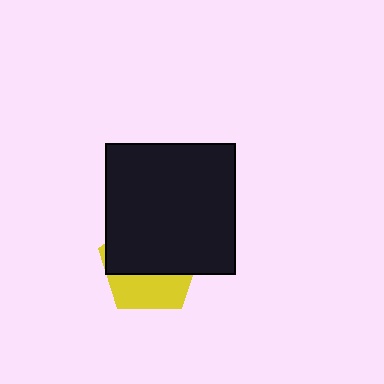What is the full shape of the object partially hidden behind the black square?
The partially hidden object is a yellow pentagon.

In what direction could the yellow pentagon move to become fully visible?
The yellow pentagon could move down. That would shift it out from behind the black square entirely.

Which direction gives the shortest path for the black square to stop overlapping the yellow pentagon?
Moving up gives the shortest separation.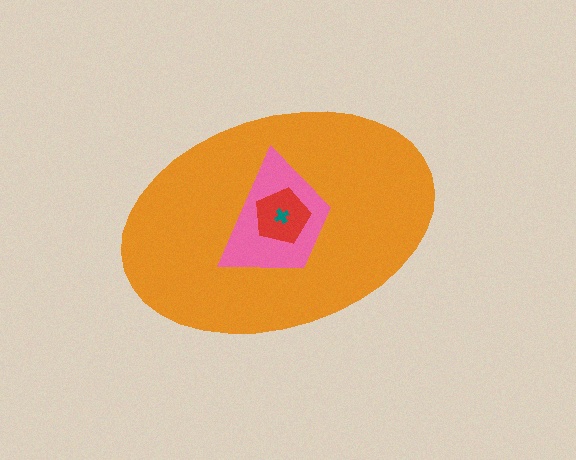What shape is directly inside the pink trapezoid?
The red pentagon.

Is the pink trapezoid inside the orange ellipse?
Yes.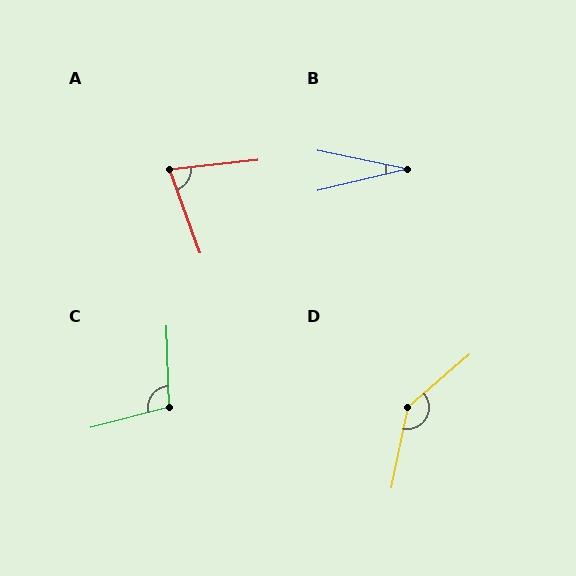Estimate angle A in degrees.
Approximately 76 degrees.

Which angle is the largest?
D, at approximately 142 degrees.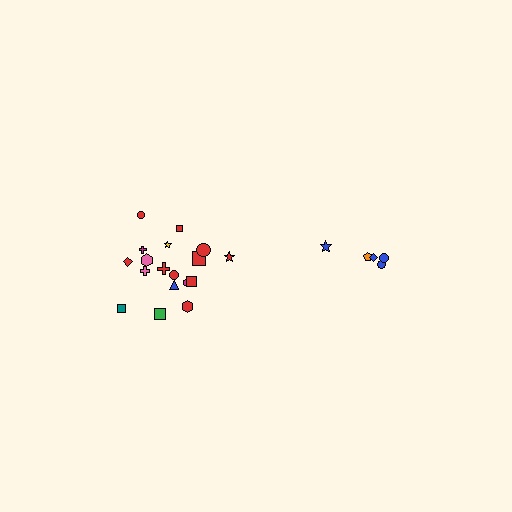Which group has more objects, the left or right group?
The left group.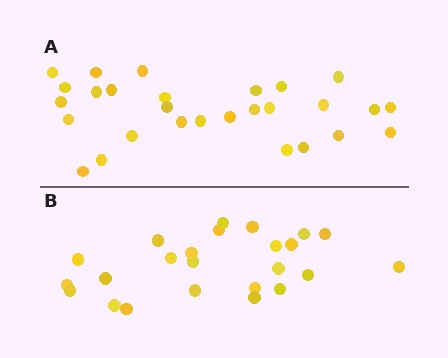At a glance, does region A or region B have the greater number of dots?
Region A (the top region) has more dots.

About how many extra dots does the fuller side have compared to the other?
Region A has about 4 more dots than region B.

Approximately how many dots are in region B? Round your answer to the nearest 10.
About 20 dots. (The exact count is 24, which rounds to 20.)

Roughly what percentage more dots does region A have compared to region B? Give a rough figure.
About 15% more.